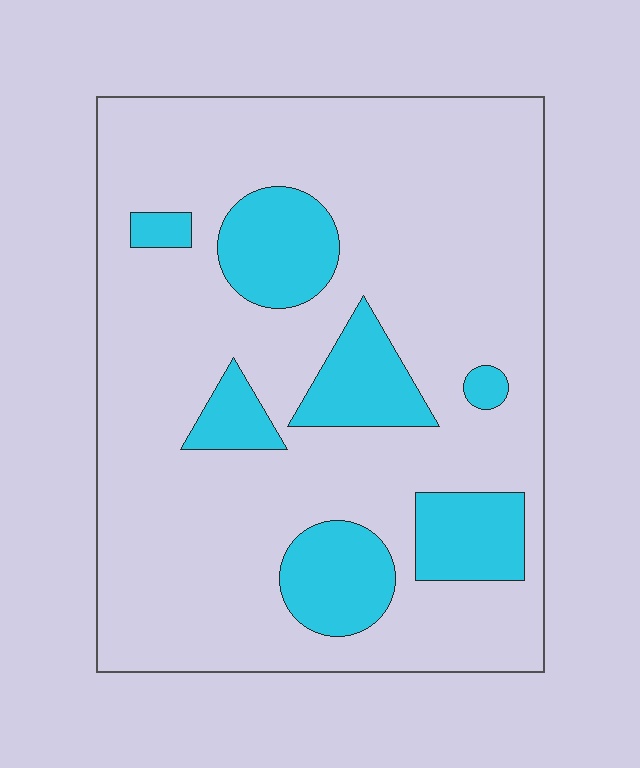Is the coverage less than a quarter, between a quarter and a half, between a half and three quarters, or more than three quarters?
Less than a quarter.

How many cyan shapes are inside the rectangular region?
7.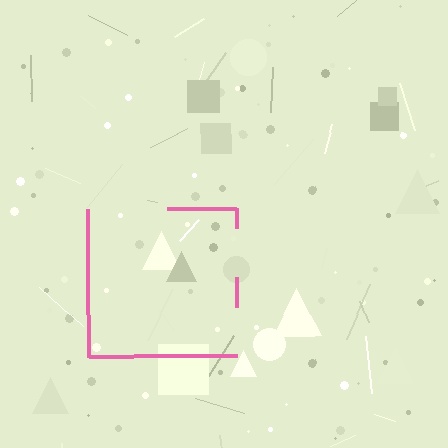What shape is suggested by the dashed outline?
The dashed outline suggests a square.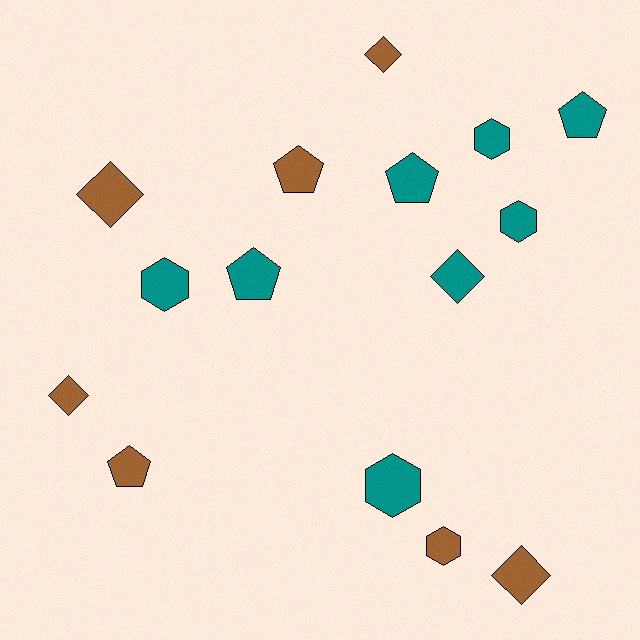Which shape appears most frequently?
Diamond, with 5 objects.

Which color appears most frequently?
Teal, with 8 objects.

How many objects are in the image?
There are 15 objects.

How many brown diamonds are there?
There are 4 brown diamonds.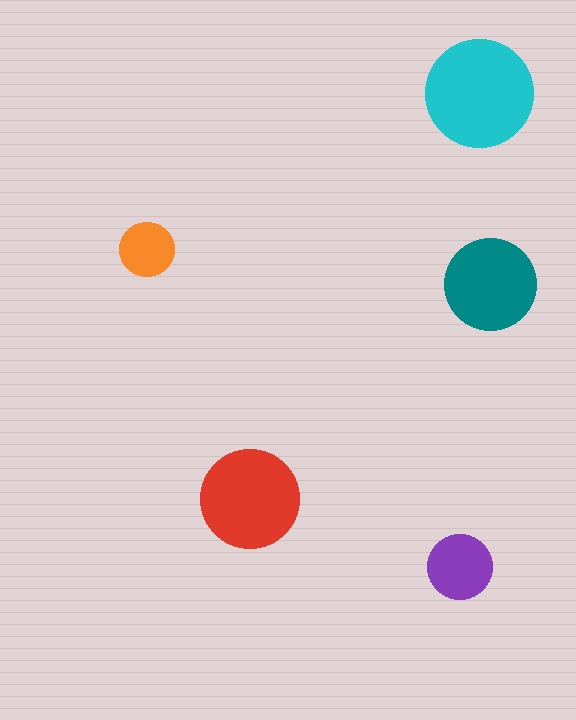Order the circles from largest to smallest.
the cyan one, the red one, the teal one, the purple one, the orange one.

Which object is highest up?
The cyan circle is topmost.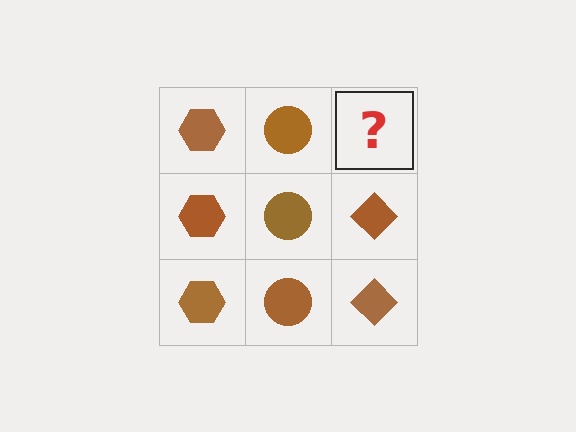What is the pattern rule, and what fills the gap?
The rule is that each column has a consistent shape. The gap should be filled with a brown diamond.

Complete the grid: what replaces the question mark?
The question mark should be replaced with a brown diamond.